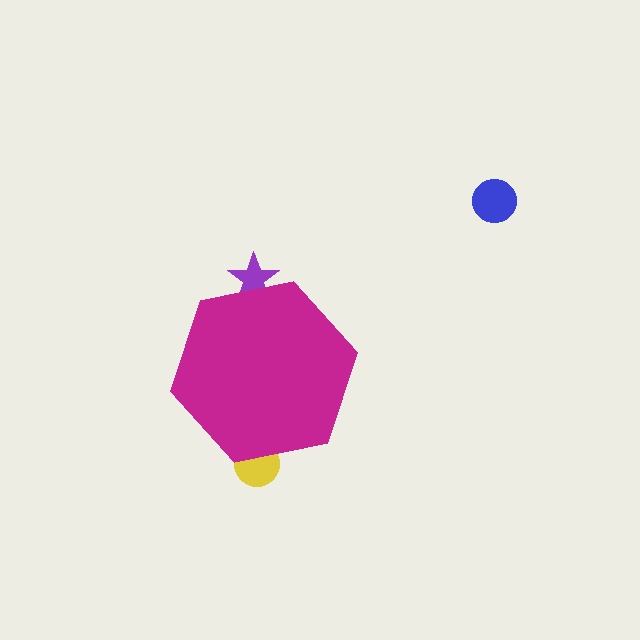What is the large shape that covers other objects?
A magenta hexagon.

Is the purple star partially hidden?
Yes, the purple star is partially hidden behind the magenta hexagon.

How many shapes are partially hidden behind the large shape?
2 shapes are partially hidden.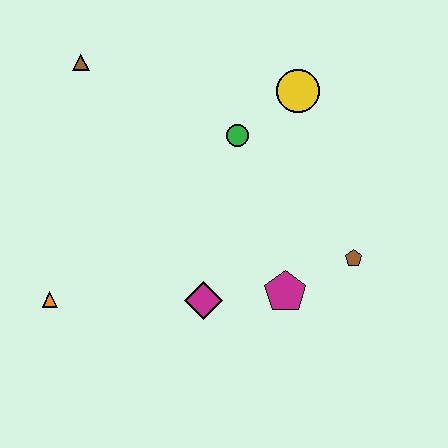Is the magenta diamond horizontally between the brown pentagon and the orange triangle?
Yes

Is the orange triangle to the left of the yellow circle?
Yes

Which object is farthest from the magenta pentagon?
The brown triangle is farthest from the magenta pentagon.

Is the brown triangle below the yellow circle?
No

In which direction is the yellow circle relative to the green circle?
The yellow circle is to the right of the green circle.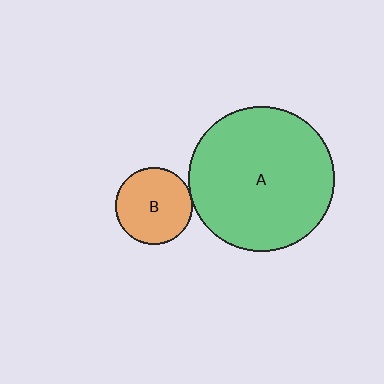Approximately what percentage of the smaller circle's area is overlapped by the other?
Approximately 5%.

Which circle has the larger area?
Circle A (green).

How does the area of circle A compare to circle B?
Approximately 3.6 times.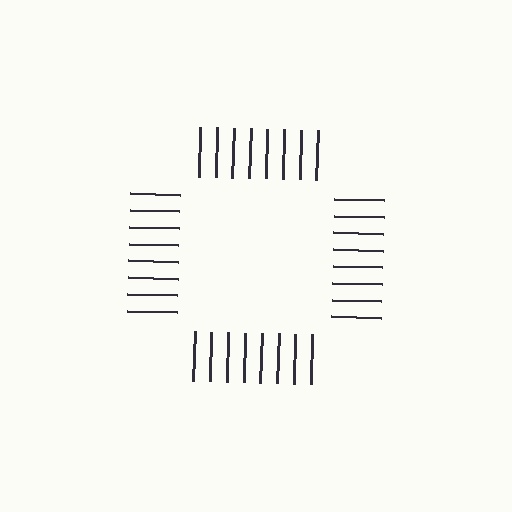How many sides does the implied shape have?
4 sides — the line-ends trace a square.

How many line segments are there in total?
32 — 8 along each of the 4 edges.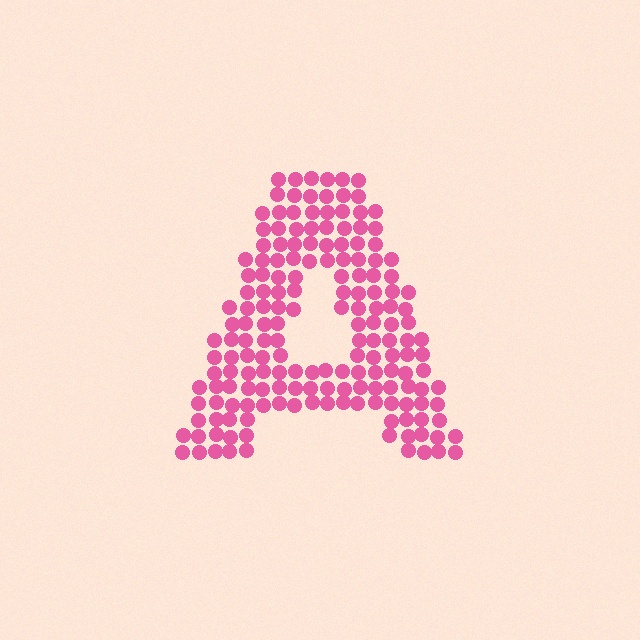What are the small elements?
The small elements are circles.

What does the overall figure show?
The overall figure shows the letter A.